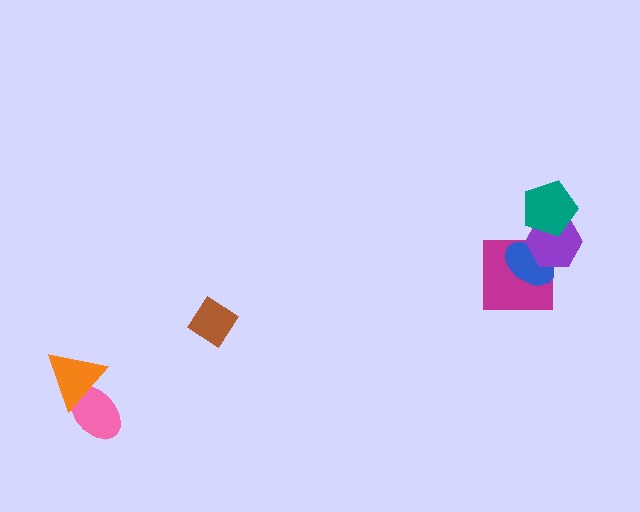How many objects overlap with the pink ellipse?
1 object overlaps with the pink ellipse.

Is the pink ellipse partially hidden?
Yes, it is partially covered by another shape.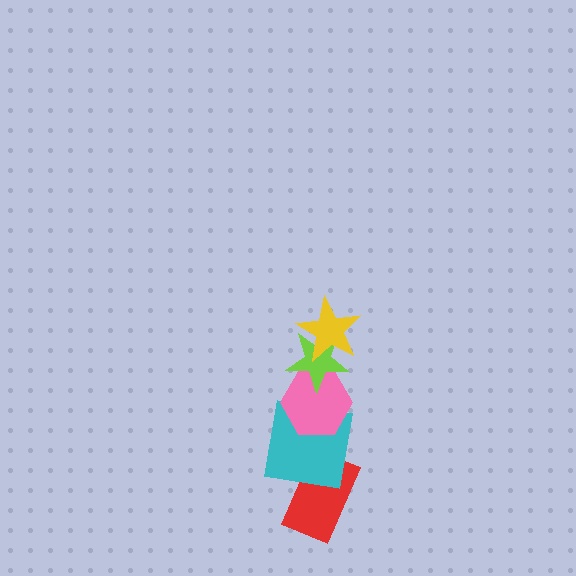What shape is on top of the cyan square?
The pink hexagon is on top of the cyan square.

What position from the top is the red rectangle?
The red rectangle is 5th from the top.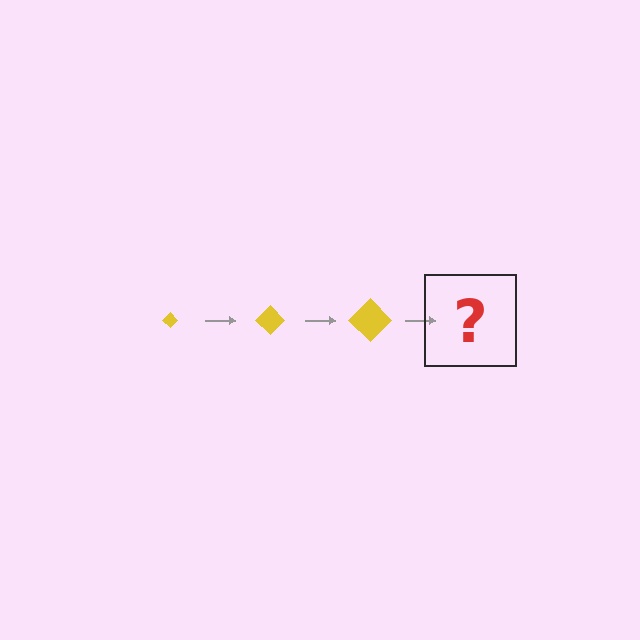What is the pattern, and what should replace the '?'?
The pattern is that the diamond gets progressively larger each step. The '?' should be a yellow diamond, larger than the previous one.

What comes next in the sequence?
The next element should be a yellow diamond, larger than the previous one.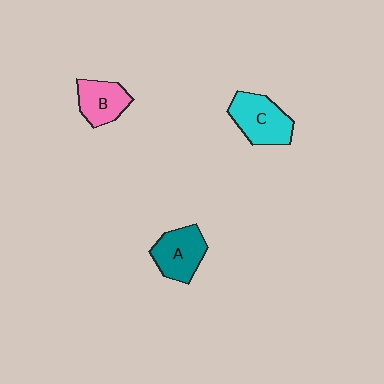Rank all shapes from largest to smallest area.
From largest to smallest: C (cyan), A (teal), B (pink).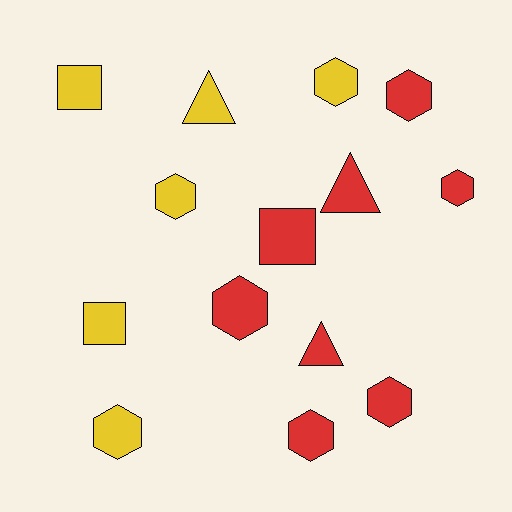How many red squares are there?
There is 1 red square.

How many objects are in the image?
There are 14 objects.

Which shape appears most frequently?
Hexagon, with 8 objects.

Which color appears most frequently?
Red, with 8 objects.